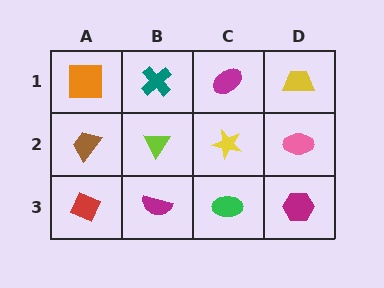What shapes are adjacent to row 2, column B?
A teal cross (row 1, column B), a magenta semicircle (row 3, column B), a brown trapezoid (row 2, column A), a yellow star (row 2, column C).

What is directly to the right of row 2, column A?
A lime triangle.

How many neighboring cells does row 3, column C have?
3.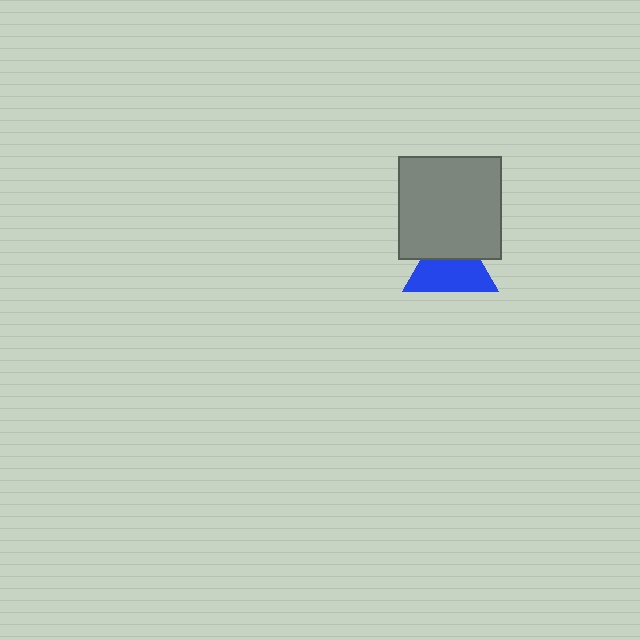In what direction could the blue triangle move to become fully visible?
The blue triangle could move down. That would shift it out from behind the gray square entirely.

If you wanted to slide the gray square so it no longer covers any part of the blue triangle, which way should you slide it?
Slide it up — that is the most direct way to separate the two shapes.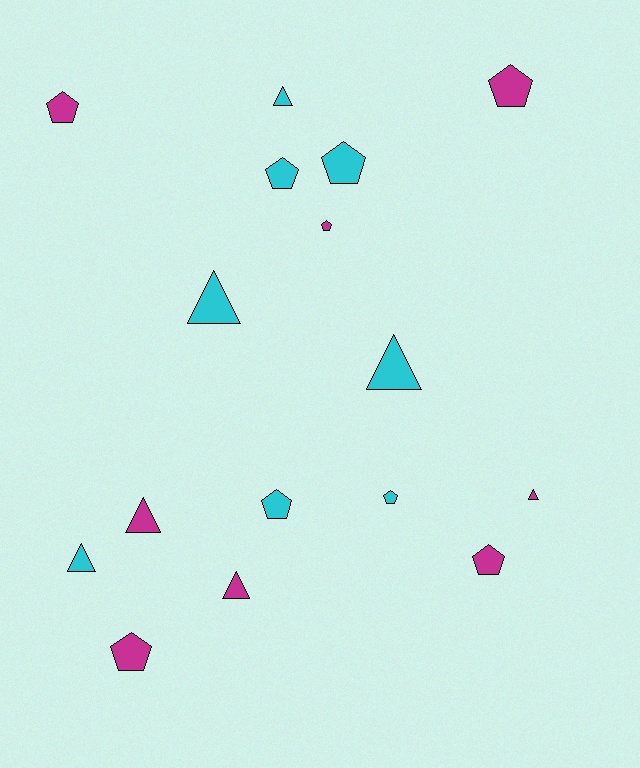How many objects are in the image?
There are 16 objects.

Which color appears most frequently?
Magenta, with 8 objects.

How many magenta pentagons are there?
There are 5 magenta pentagons.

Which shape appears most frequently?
Pentagon, with 9 objects.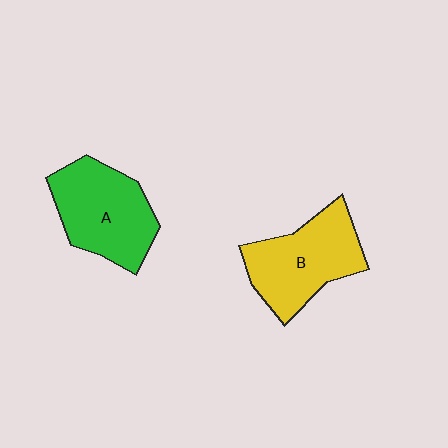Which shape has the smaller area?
Shape A (green).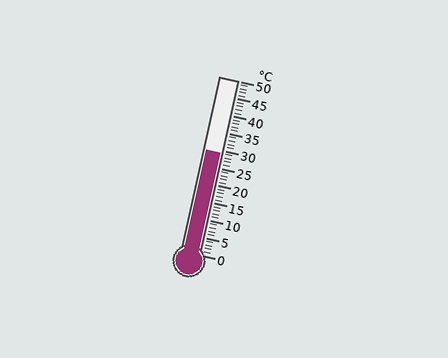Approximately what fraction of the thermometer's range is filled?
The thermometer is filled to approximately 60% of its range.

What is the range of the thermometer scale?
The thermometer scale ranges from 0°C to 50°C.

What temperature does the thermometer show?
The thermometer shows approximately 29°C.